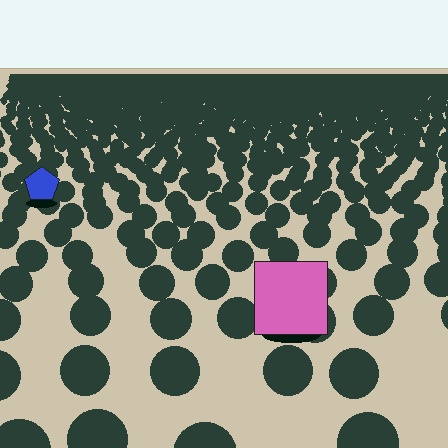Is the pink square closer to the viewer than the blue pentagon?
Yes. The pink square is closer — you can tell from the texture gradient: the ground texture is coarser near it.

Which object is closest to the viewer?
The pink square is closest. The texture marks near it are larger and more spread out.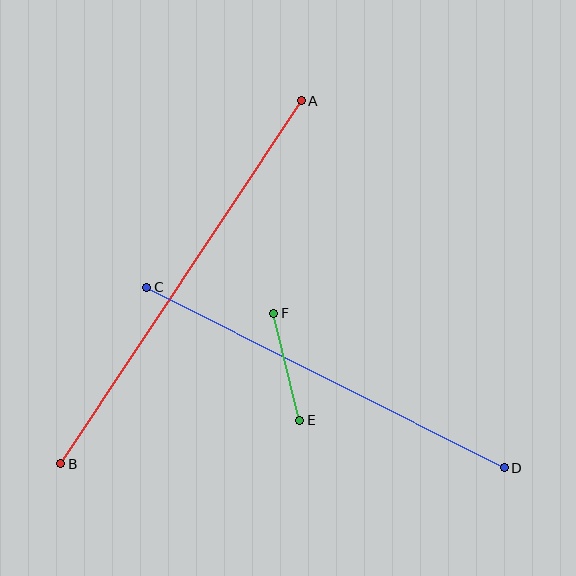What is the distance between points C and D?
The distance is approximately 401 pixels.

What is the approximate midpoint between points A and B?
The midpoint is at approximately (181, 282) pixels.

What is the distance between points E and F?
The distance is approximately 110 pixels.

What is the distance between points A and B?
The distance is approximately 436 pixels.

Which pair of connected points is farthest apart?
Points A and B are farthest apart.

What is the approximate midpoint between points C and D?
The midpoint is at approximately (326, 377) pixels.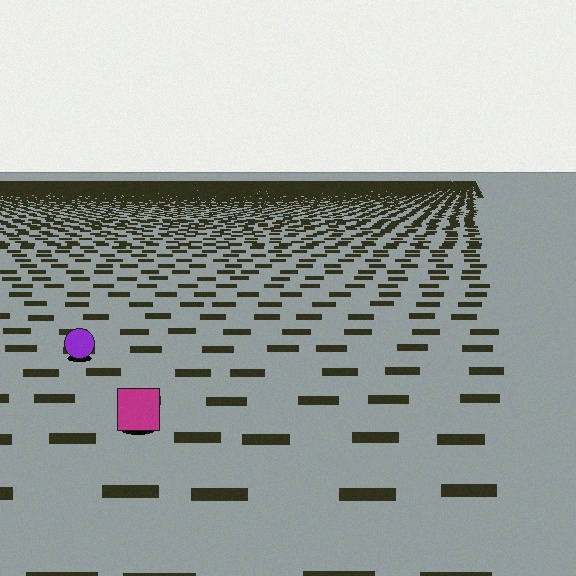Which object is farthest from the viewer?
The purple circle is farthest from the viewer. It appears smaller and the ground texture around it is denser.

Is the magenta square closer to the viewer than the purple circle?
Yes. The magenta square is closer — you can tell from the texture gradient: the ground texture is coarser near it.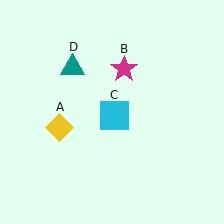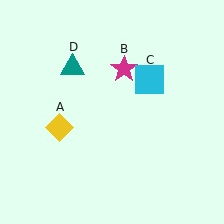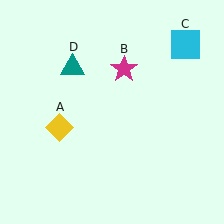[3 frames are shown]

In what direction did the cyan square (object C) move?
The cyan square (object C) moved up and to the right.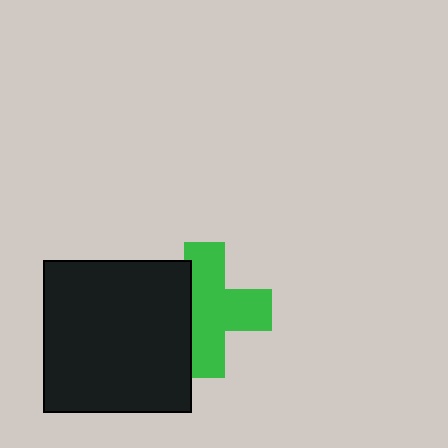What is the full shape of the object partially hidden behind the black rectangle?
The partially hidden object is a green cross.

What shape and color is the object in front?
The object in front is a black rectangle.